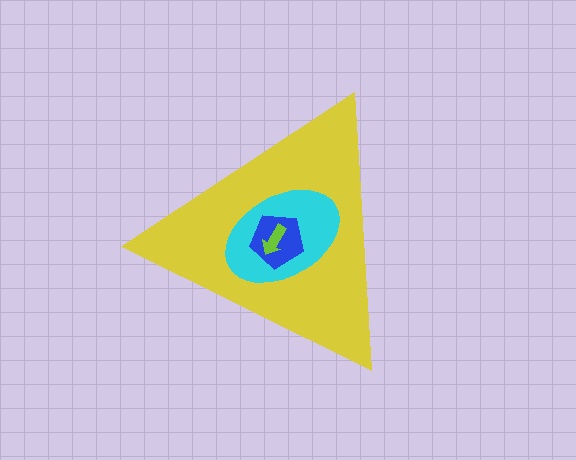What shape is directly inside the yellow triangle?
The cyan ellipse.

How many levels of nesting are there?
4.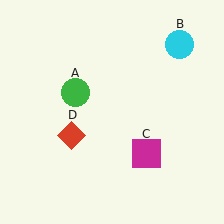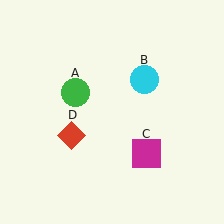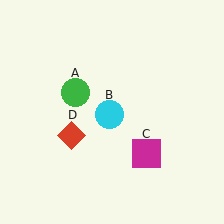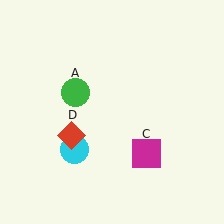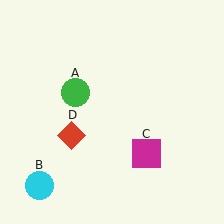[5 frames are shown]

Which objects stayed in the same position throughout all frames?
Green circle (object A) and magenta square (object C) and red diamond (object D) remained stationary.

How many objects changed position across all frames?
1 object changed position: cyan circle (object B).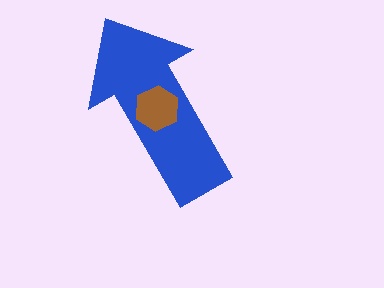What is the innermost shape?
The brown hexagon.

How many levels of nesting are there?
2.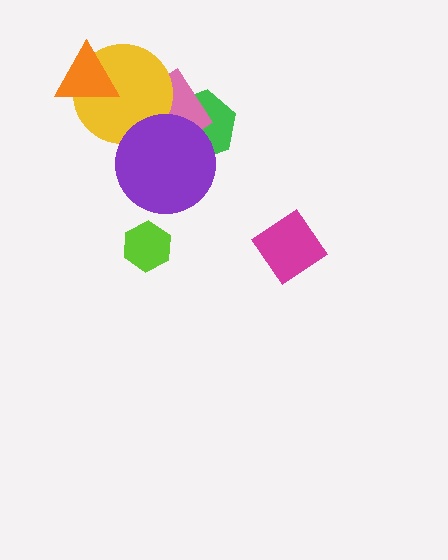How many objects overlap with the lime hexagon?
0 objects overlap with the lime hexagon.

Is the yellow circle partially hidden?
Yes, it is partially covered by another shape.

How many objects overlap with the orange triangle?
1 object overlaps with the orange triangle.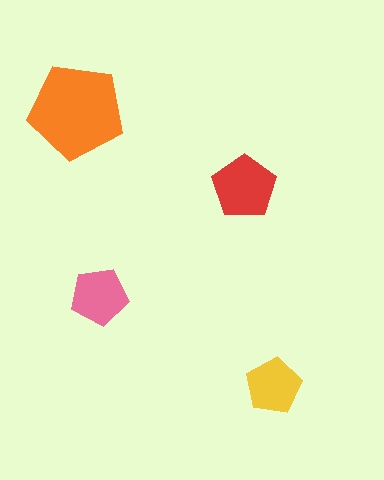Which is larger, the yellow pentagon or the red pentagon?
The red one.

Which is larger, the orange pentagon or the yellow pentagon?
The orange one.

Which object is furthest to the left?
The orange pentagon is leftmost.